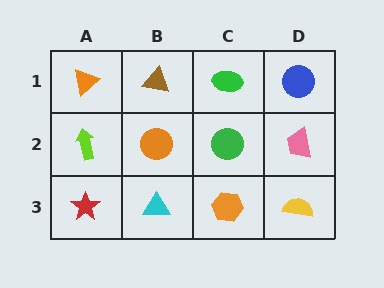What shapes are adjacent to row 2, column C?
A green ellipse (row 1, column C), an orange hexagon (row 3, column C), an orange circle (row 2, column B), a pink trapezoid (row 2, column D).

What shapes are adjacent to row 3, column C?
A green circle (row 2, column C), a cyan triangle (row 3, column B), a yellow semicircle (row 3, column D).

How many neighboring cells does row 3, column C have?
3.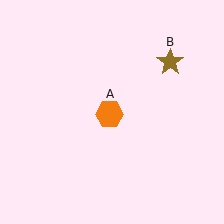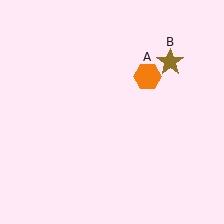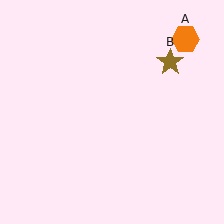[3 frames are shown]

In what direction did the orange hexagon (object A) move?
The orange hexagon (object A) moved up and to the right.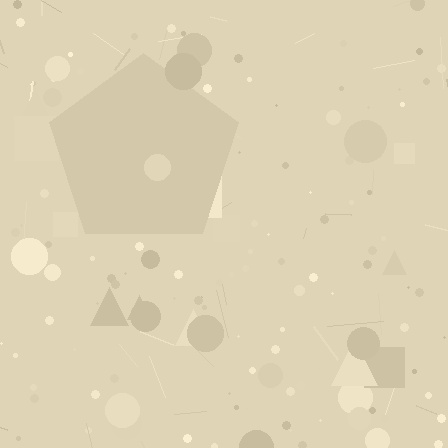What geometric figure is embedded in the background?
A pentagon is embedded in the background.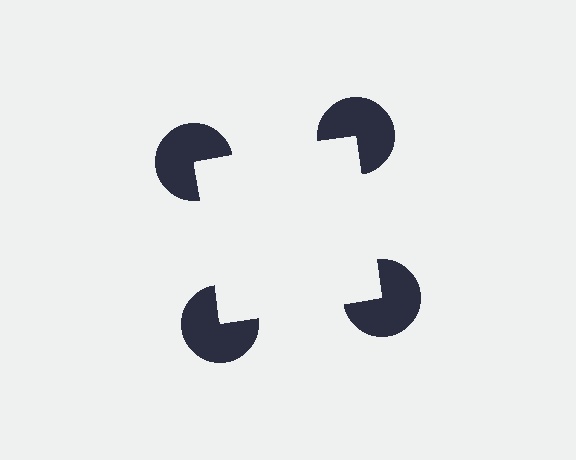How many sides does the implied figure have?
4 sides.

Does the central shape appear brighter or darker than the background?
It typically appears slightly brighter than the background, even though no actual brightness change is drawn.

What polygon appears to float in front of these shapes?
An illusory square — its edges are inferred from the aligned wedge cuts in the pac-man discs, not physically drawn.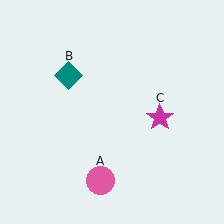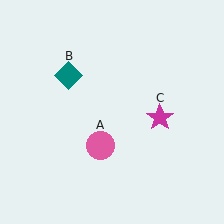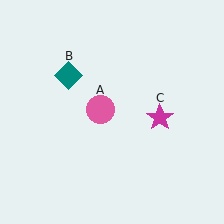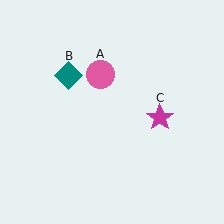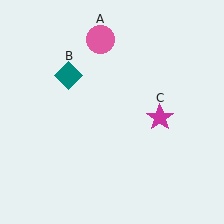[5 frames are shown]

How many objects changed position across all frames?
1 object changed position: pink circle (object A).